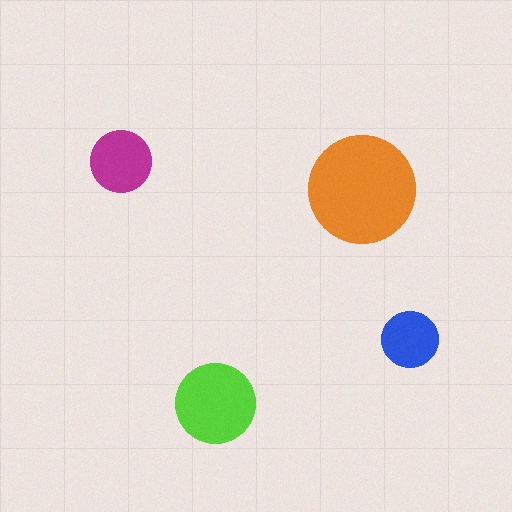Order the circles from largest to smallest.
the orange one, the lime one, the magenta one, the blue one.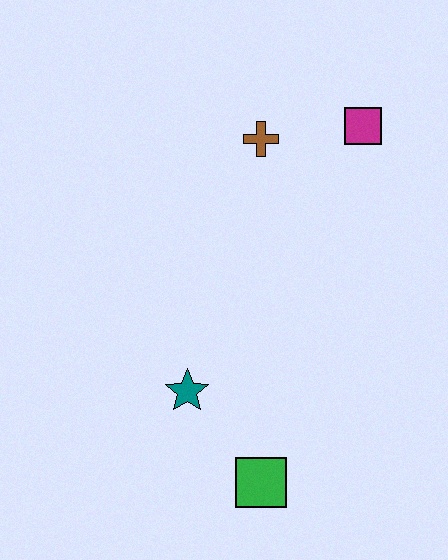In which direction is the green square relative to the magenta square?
The green square is below the magenta square.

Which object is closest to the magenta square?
The brown cross is closest to the magenta square.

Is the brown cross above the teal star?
Yes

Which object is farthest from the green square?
The magenta square is farthest from the green square.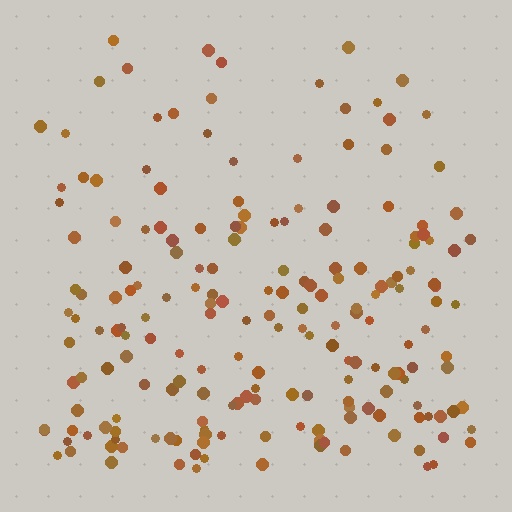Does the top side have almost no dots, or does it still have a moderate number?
Still a moderate number, just noticeably fewer than the bottom.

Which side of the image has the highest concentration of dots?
The bottom.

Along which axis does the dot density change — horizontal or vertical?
Vertical.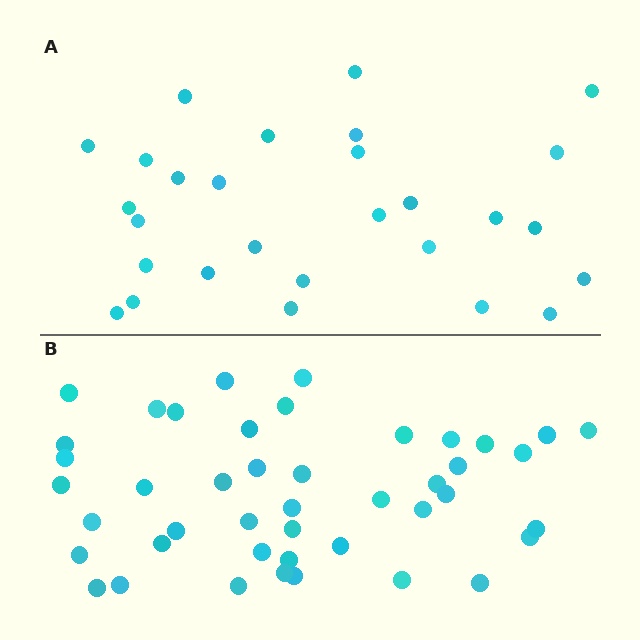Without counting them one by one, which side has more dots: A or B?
Region B (the bottom region) has more dots.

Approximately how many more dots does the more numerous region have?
Region B has approximately 15 more dots than region A.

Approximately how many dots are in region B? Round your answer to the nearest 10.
About 40 dots. (The exact count is 44, which rounds to 40.)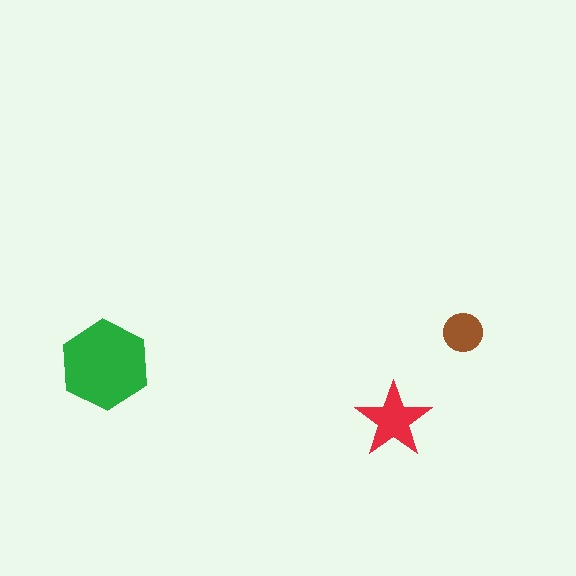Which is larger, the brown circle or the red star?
The red star.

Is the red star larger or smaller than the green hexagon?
Smaller.